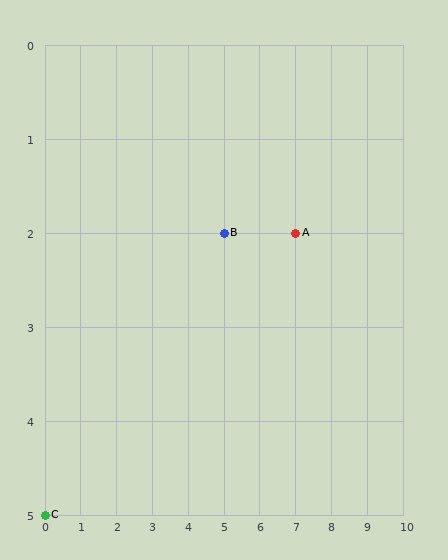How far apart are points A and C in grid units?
Points A and C are 7 columns and 3 rows apart (about 7.6 grid units diagonally).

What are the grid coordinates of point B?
Point B is at grid coordinates (5, 2).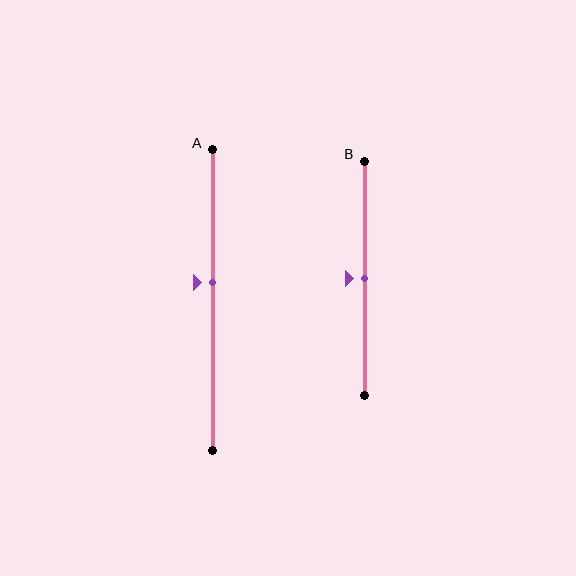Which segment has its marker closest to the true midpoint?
Segment B has its marker closest to the true midpoint.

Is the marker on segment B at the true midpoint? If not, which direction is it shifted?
Yes, the marker on segment B is at the true midpoint.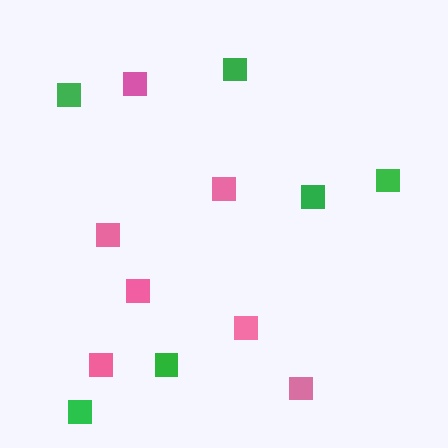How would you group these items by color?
There are 2 groups: one group of pink squares (7) and one group of green squares (6).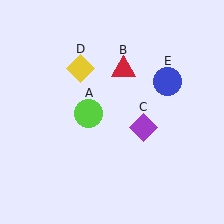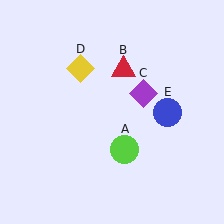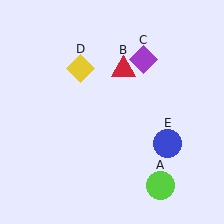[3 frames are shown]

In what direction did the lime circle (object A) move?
The lime circle (object A) moved down and to the right.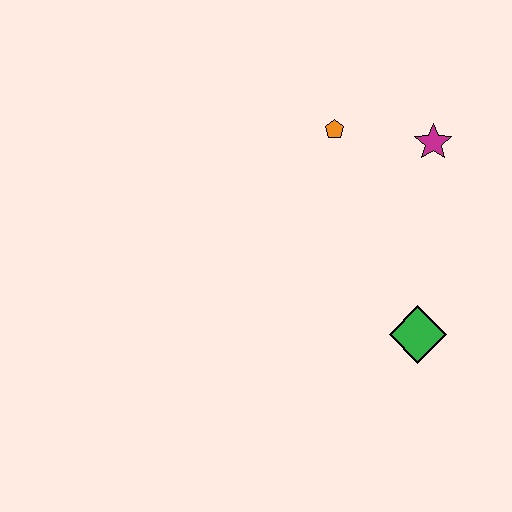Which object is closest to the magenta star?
The orange pentagon is closest to the magenta star.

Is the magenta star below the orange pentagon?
Yes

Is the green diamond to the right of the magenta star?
No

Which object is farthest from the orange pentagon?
The green diamond is farthest from the orange pentagon.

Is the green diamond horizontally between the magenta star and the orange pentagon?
Yes